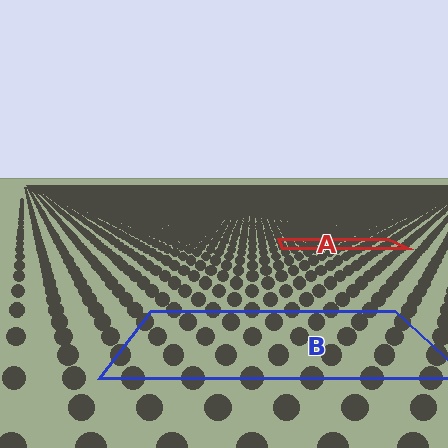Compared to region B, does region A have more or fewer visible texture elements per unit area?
Region A has more texture elements per unit area — they are packed more densely because it is farther away.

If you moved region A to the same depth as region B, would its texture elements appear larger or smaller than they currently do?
They would appear larger. At a closer depth, the same texture elements are projected at a bigger on-screen size.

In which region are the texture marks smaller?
The texture marks are smaller in region A, because it is farther away.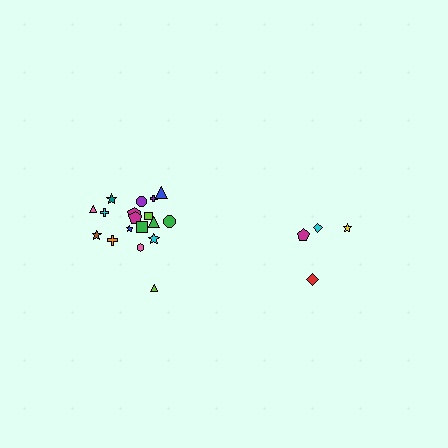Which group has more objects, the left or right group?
The left group.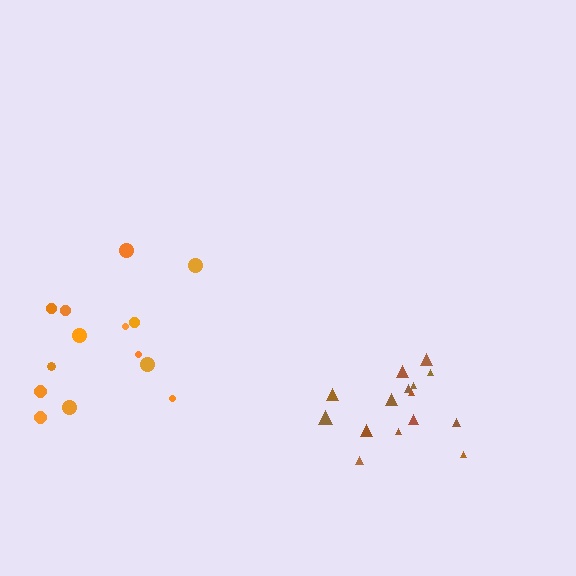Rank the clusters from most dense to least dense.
brown, orange.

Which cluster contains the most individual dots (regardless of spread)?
Brown (15).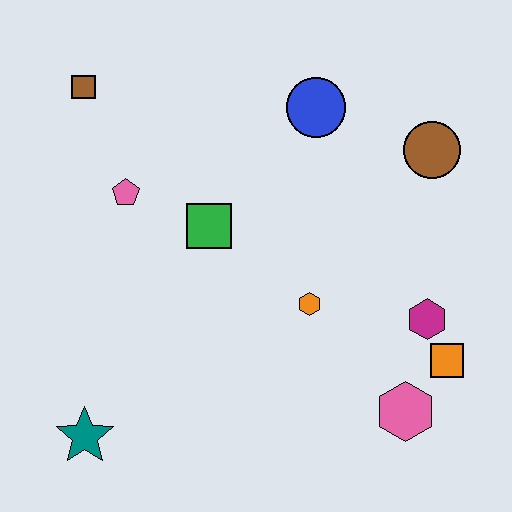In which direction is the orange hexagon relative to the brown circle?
The orange hexagon is below the brown circle.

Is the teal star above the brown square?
No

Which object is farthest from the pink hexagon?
The brown square is farthest from the pink hexagon.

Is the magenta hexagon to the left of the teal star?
No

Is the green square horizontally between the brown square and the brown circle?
Yes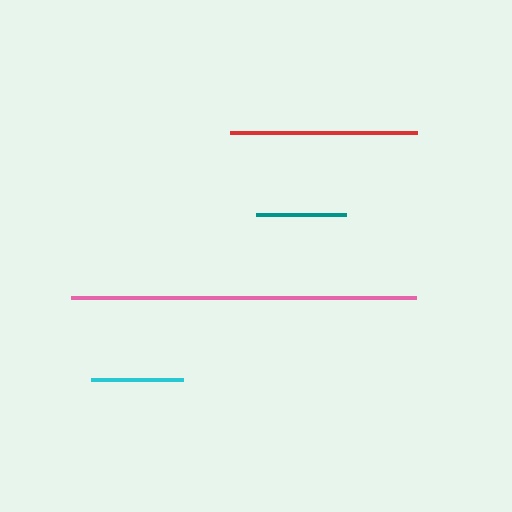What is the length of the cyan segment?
The cyan segment is approximately 92 pixels long.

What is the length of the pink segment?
The pink segment is approximately 345 pixels long.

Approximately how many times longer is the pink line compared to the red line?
The pink line is approximately 1.8 times the length of the red line.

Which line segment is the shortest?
The teal line is the shortest at approximately 91 pixels.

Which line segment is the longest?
The pink line is the longest at approximately 345 pixels.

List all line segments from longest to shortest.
From longest to shortest: pink, red, cyan, teal.